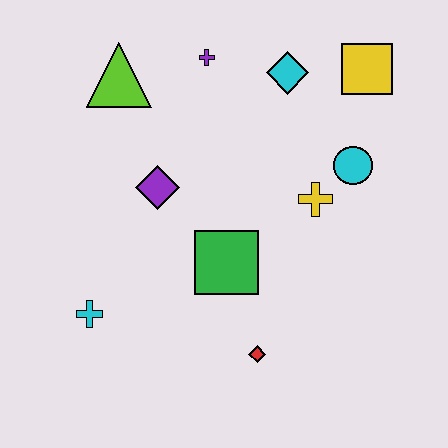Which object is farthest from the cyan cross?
The yellow square is farthest from the cyan cross.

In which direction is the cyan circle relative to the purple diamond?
The cyan circle is to the right of the purple diamond.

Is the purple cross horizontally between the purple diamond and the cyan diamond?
Yes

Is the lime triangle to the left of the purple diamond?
Yes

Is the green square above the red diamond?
Yes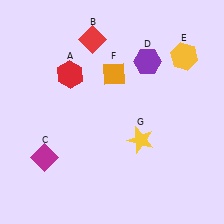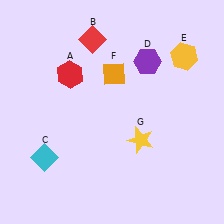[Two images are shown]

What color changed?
The diamond (C) changed from magenta in Image 1 to cyan in Image 2.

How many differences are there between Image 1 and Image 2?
There is 1 difference between the two images.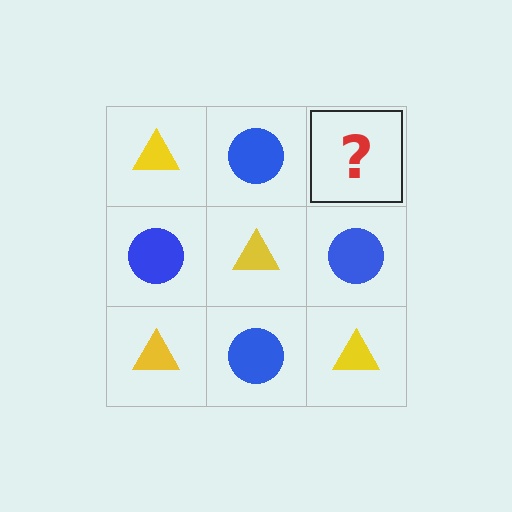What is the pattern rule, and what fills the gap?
The rule is that it alternates yellow triangle and blue circle in a checkerboard pattern. The gap should be filled with a yellow triangle.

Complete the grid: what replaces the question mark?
The question mark should be replaced with a yellow triangle.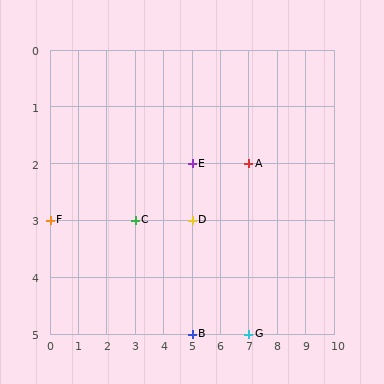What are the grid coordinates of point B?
Point B is at grid coordinates (5, 5).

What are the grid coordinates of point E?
Point E is at grid coordinates (5, 2).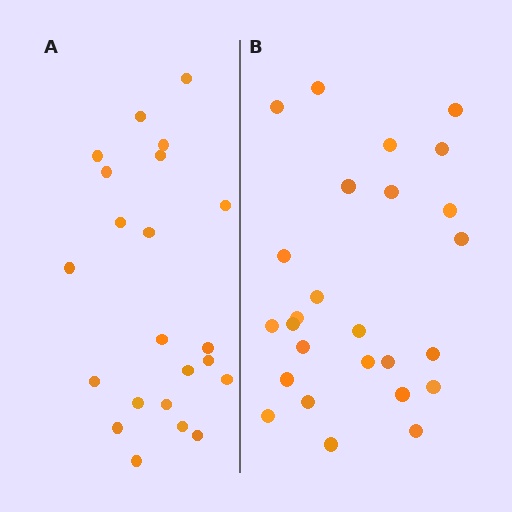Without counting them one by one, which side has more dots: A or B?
Region B (the right region) has more dots.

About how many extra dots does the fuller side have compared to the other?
Region B has about 4 more dots than region A.